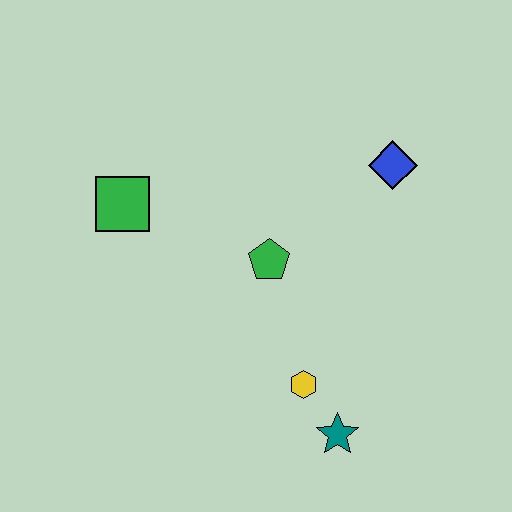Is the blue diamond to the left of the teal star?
No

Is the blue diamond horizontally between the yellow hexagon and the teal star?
No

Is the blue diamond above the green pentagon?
Yes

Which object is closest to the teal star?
The yellow hexagon is closest to the teal star.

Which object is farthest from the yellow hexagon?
The green square is farthest from the yellow hexagon.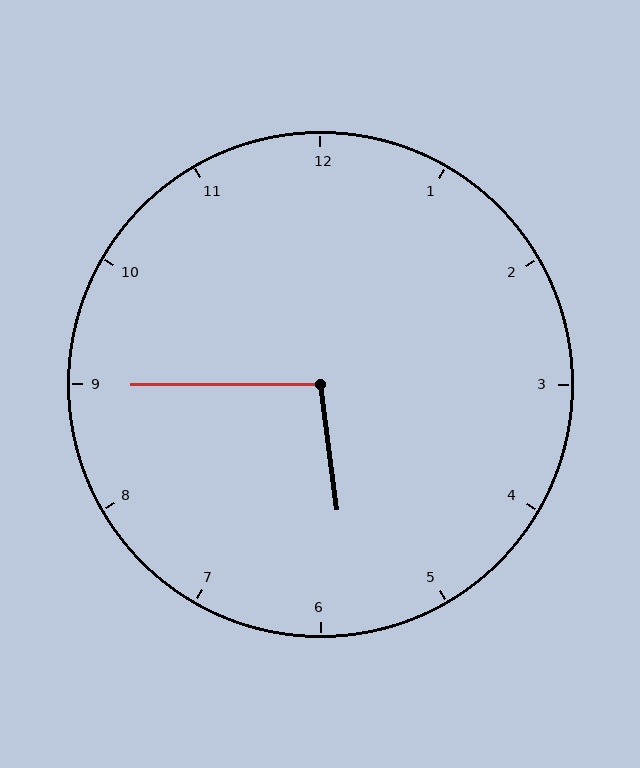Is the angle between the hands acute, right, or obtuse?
It is obtuse.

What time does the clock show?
5:45.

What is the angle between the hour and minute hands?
Approximately 98 degrees.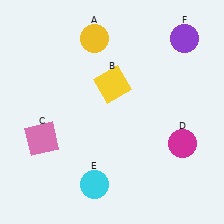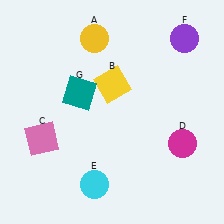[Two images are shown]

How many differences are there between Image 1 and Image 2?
There is 1 difference between the two images.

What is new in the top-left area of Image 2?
A teal square (G) was added in the top-left area of Image 2.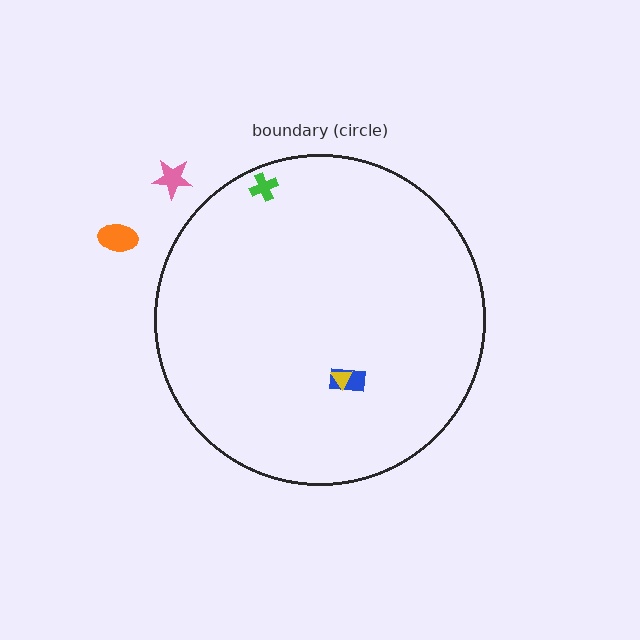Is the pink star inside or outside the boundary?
Outside.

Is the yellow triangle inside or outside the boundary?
Inside.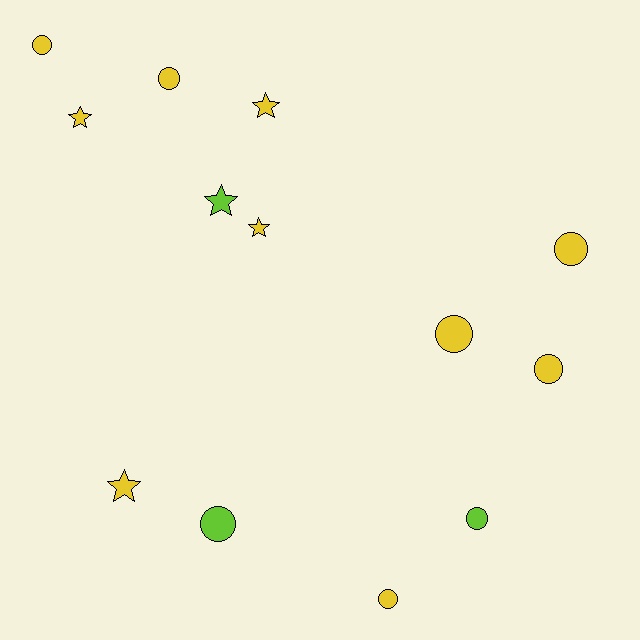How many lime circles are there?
There are 2 lime circles.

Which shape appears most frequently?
Circle, with 8 objects.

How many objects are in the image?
There are 13 objects.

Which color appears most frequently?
Yellow, with 10 objects.